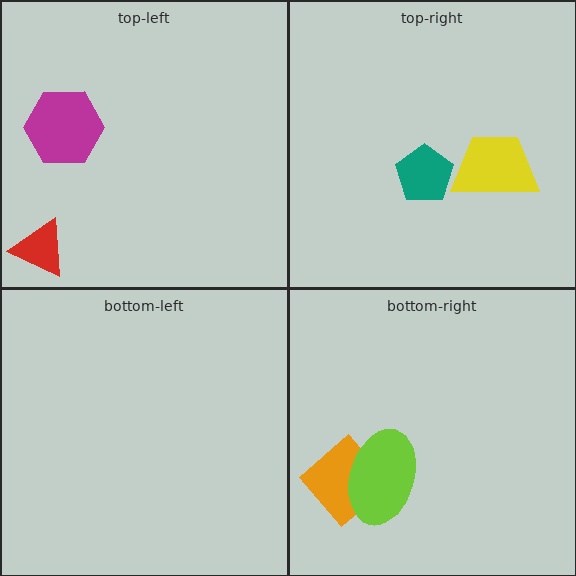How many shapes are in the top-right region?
2.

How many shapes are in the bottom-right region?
2.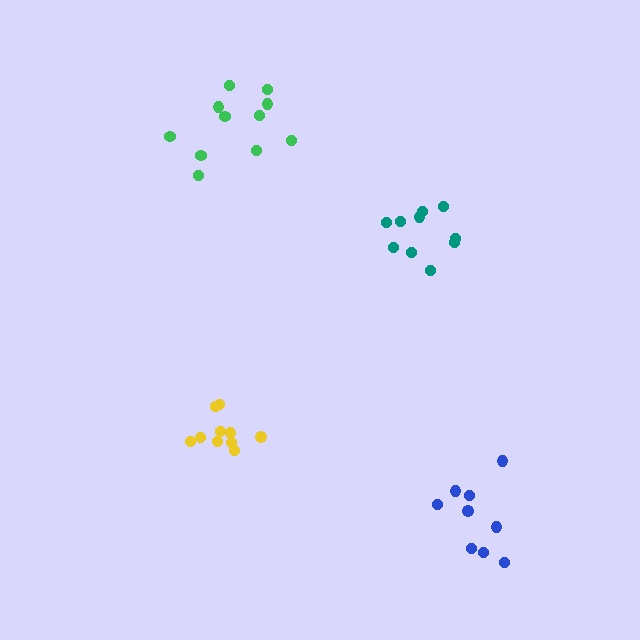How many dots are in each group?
Group 1: 11 dots, Group 2: 10 dots, Group 3: 9 dots, Group 4: 10 dots (40 total).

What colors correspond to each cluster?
The clusters are colored: green, yellow, blue, teal.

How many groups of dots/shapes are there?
There are 4 groups.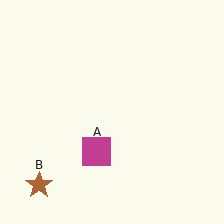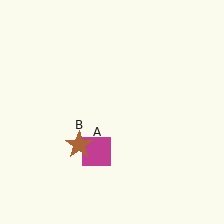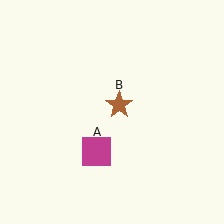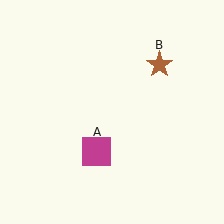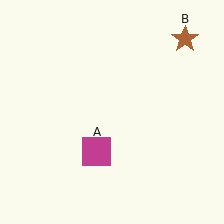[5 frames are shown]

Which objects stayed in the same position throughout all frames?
Magenta square (object A) remained stationary.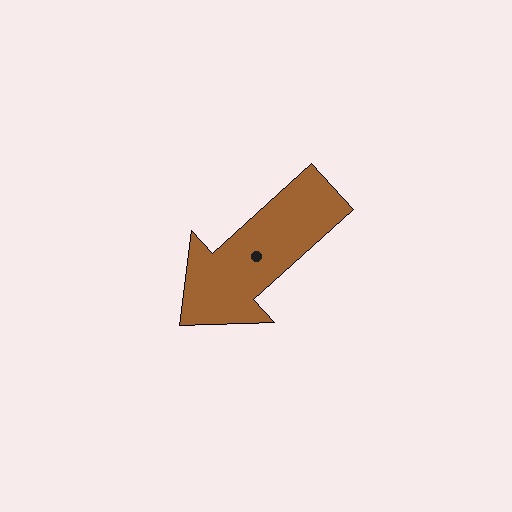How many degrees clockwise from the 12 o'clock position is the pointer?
Approximately 228 degrees.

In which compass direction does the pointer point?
Southwest.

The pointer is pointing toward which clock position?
Roughly 8 o'clock.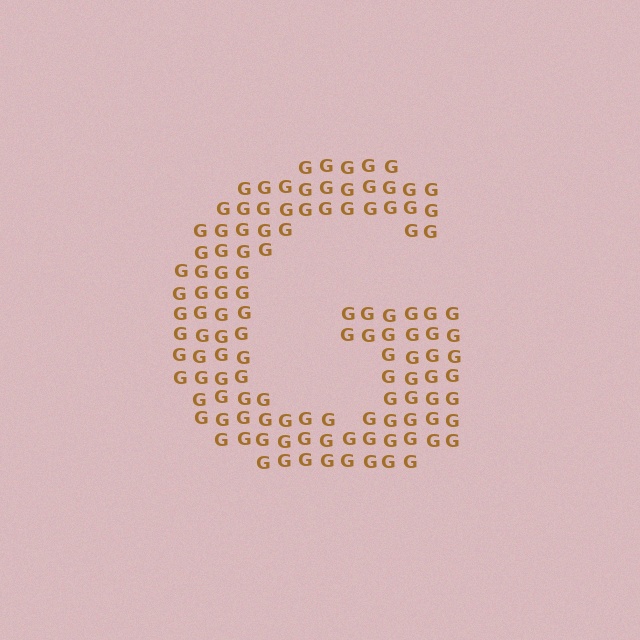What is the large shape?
The large shape is the letter G.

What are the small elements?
The small elements are letter G's.